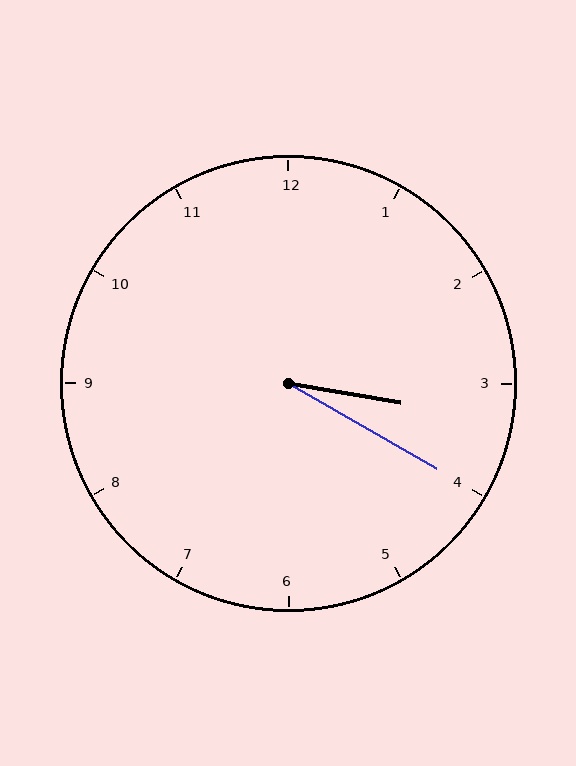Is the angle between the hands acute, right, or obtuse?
It is acute.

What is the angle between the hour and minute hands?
Approximately 20 degrees.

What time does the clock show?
3:20.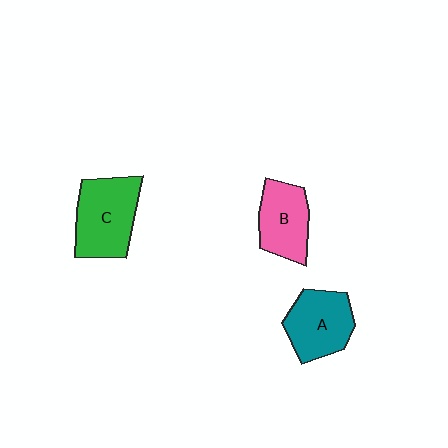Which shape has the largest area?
Shape C (green).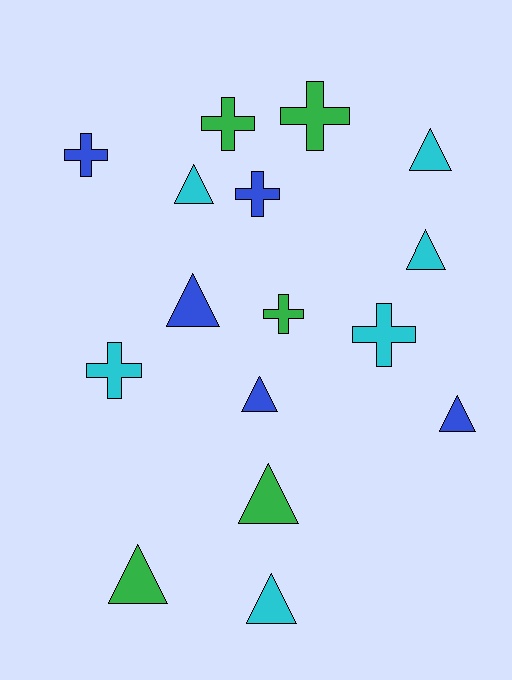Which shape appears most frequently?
Triangle, with 9 objects.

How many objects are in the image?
There are 16 objects.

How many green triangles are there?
There are 2 green triangles.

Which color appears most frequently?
Cyan, with 6 objects.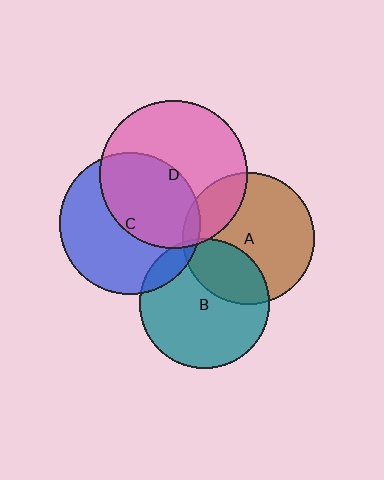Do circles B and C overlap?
Yes.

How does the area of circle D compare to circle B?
Approximately 1.3 times.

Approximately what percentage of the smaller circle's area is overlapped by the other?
Approximately 10%.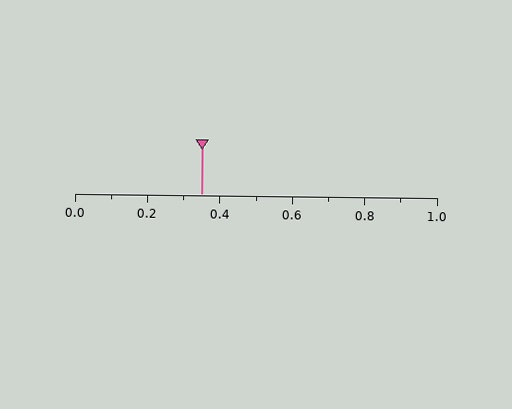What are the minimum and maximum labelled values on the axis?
The axis runs from 0.0 to 1.0.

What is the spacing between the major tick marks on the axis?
The major ticks are spaced 0.2 apart.